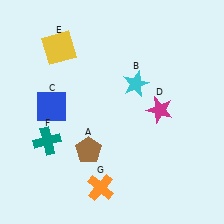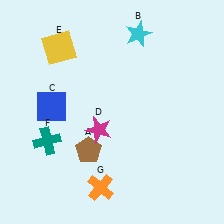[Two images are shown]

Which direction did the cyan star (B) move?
The cyan star (B) moved up.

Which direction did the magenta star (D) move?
The magenta star (D) moved left.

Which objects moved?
The objects that moved are: the cyan star (B), the magenta star (D).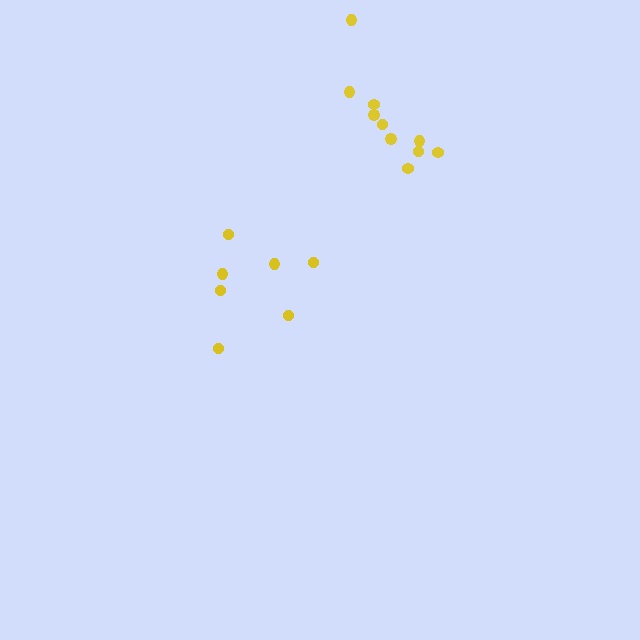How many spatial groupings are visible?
There are 2 spatial groupings.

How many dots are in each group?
Group 1: 10 dots, Group 2: 7 dots (17 total).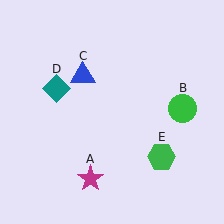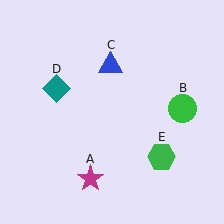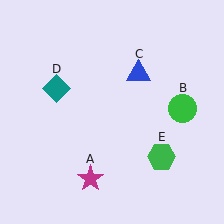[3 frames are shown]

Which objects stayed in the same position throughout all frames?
Magenta star (object A) and green circle (object B) and teal diamond (object D) and green hexagon (object E) remained stationary.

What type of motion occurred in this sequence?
The blue triangle (object C) rotated clockwise around the center of the scene.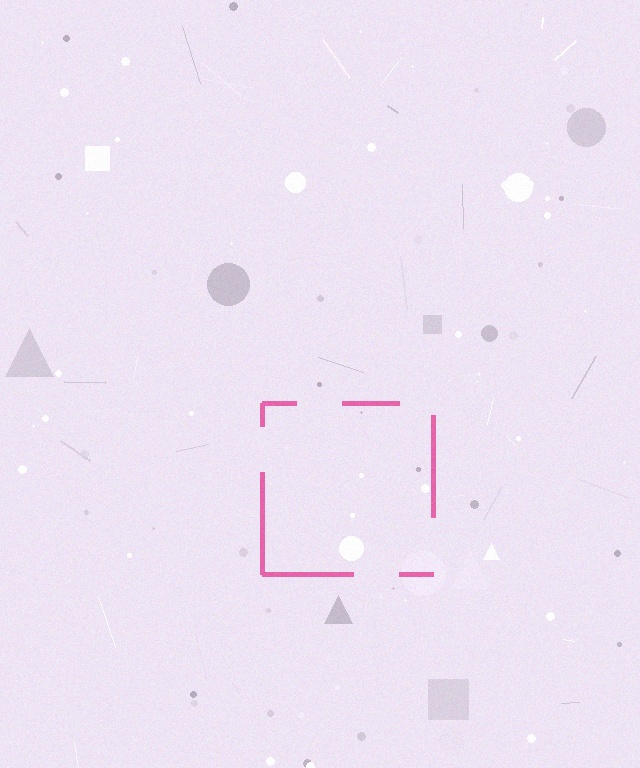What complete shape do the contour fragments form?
The contour fragments form a square.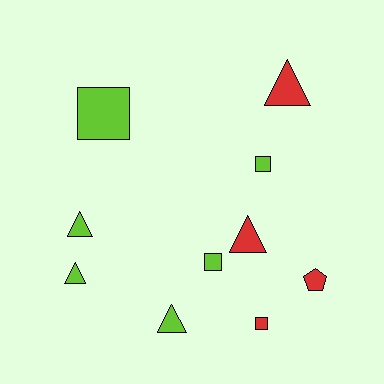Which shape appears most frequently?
Triangle, with 5 objects.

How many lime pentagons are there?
There are no lime pentagons.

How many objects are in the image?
There are 10 objects.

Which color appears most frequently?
Lime, with 6 objects.